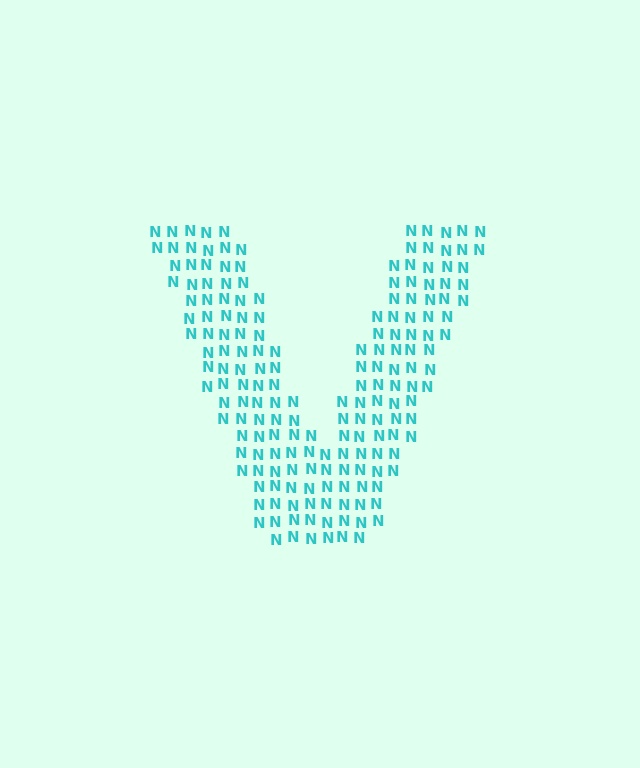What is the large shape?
The large shape is the letter V.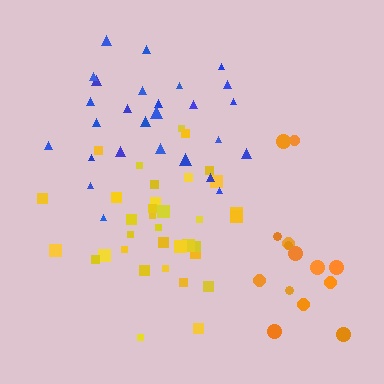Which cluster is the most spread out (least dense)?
Orange.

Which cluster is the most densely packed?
Yellow.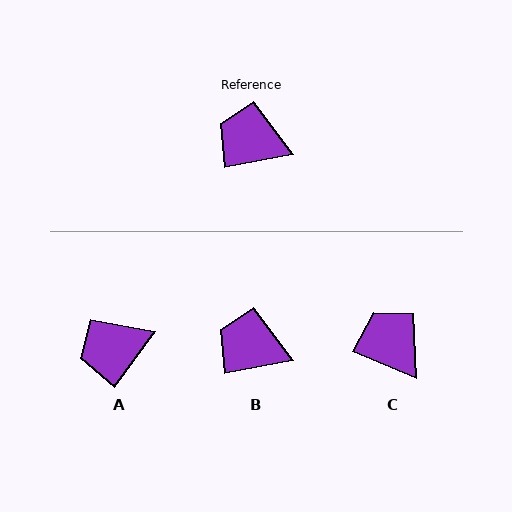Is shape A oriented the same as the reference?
No, it is off by about 43 degrees.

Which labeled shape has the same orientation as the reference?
B.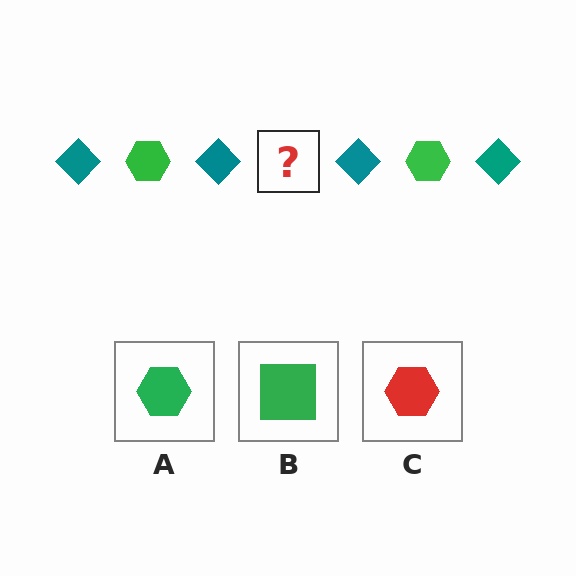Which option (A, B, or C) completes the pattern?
A.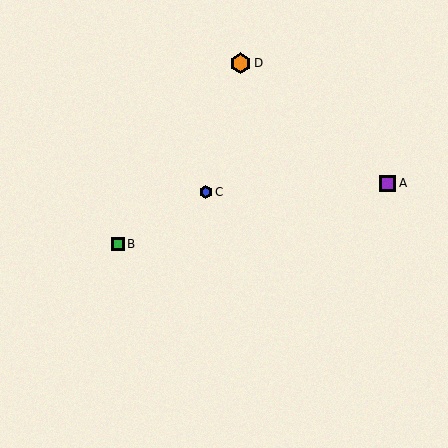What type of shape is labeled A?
Shape A is a purple square.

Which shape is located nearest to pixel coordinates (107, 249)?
The green square (labeled B) at (118, 244) is nearest to that location.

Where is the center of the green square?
The center of the green square is at (118, 244).